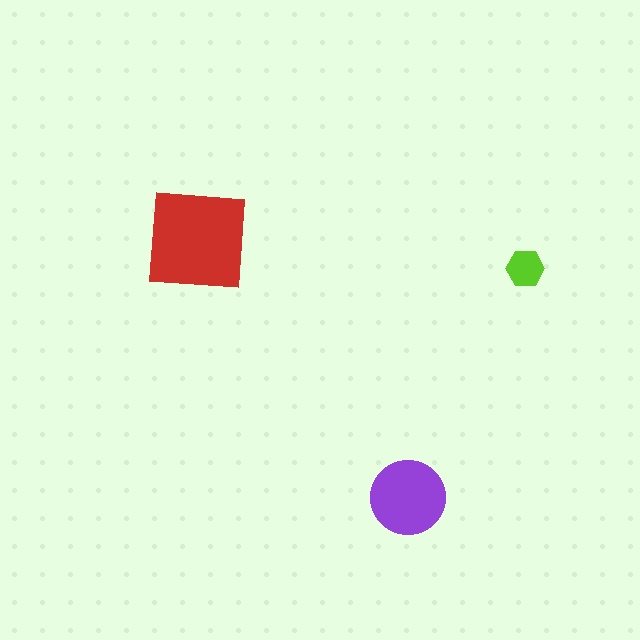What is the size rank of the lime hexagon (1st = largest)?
3rd.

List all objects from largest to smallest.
The red square, the purple circle, the lime hexagon.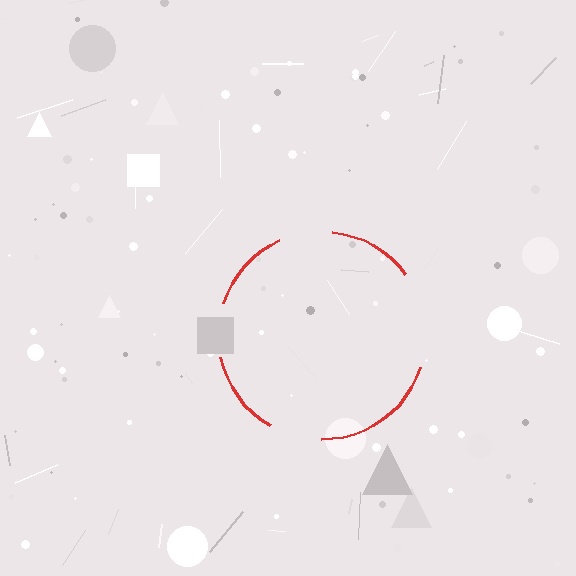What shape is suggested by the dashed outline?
The dashed outline suggests a circle.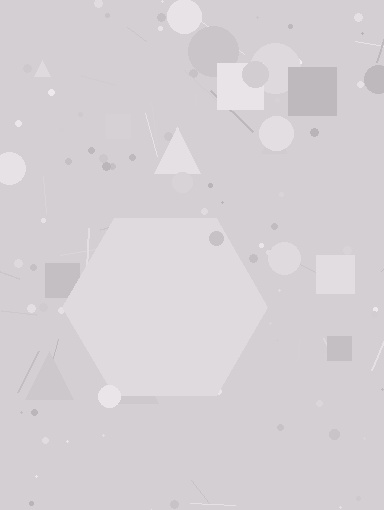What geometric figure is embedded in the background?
A hexagon is embedded in the background.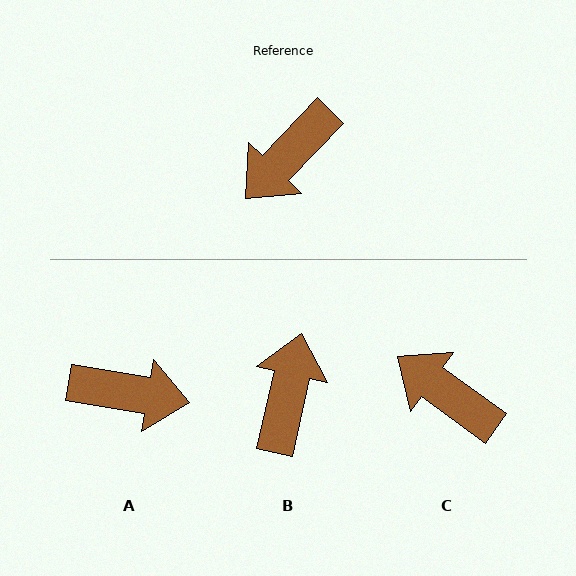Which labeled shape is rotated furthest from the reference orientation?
B, about 149 degrees away.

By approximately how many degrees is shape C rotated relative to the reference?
Approximately 82 degrees clockwise.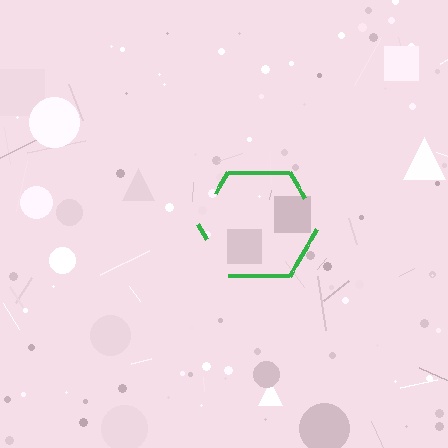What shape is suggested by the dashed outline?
The dashed outline suggests a hexagon.